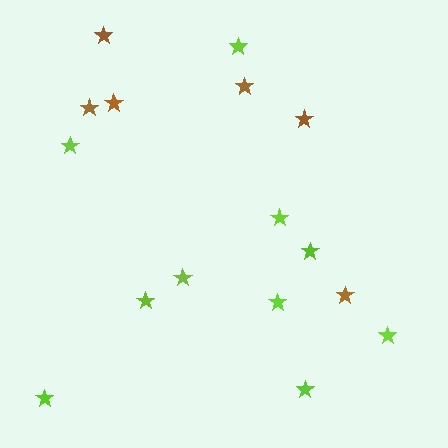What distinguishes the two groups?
There are 2 groups: one group of brown stars (6) and one group of lime stars (10).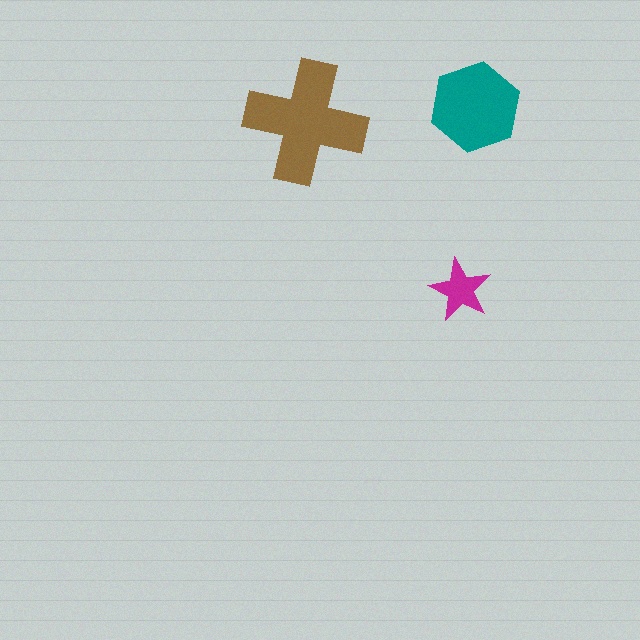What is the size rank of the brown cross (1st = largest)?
1st.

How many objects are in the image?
There are 3 objects in the image.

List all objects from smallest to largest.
The magenta star, the teal hexagon, the brown cross.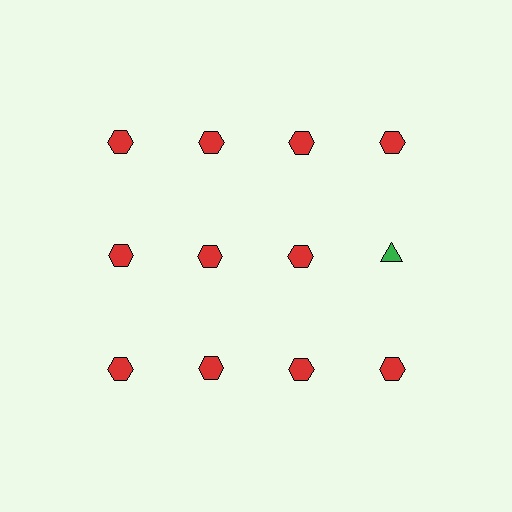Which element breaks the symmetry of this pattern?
The green triangle in the second row, second from right column breaks the symmetry. All other shapes are red hexagons.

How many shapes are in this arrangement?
There are 12 shapes arranged in a grid pattern.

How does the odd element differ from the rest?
It differs in both color (green instead of red) and shape (triangle instead of hexagon).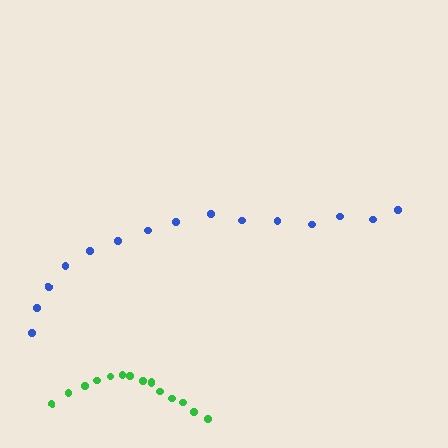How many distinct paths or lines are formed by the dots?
There are 2 distinct paths.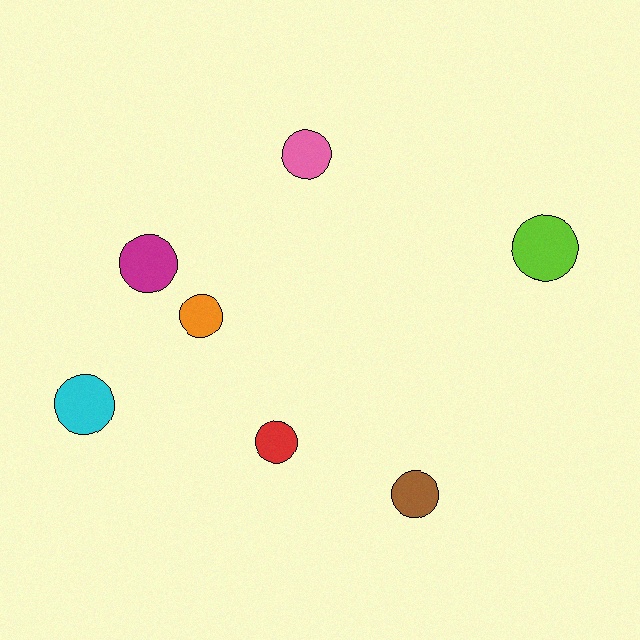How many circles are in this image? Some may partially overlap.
There are 7 circles.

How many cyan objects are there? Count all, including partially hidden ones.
There is 1 cyan object.